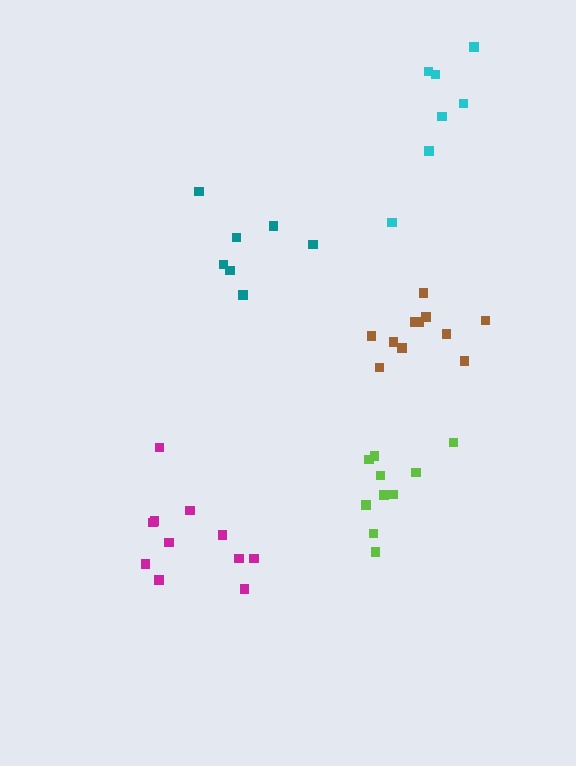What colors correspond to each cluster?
The clusters are colored: cyan, teal, lime, brown, magenta.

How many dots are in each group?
Group 1: 7 dots, Group 2: 7 dots, Group 3: 10 dots, Group 4: 11 dots, Group 5: 11 dots (46 total).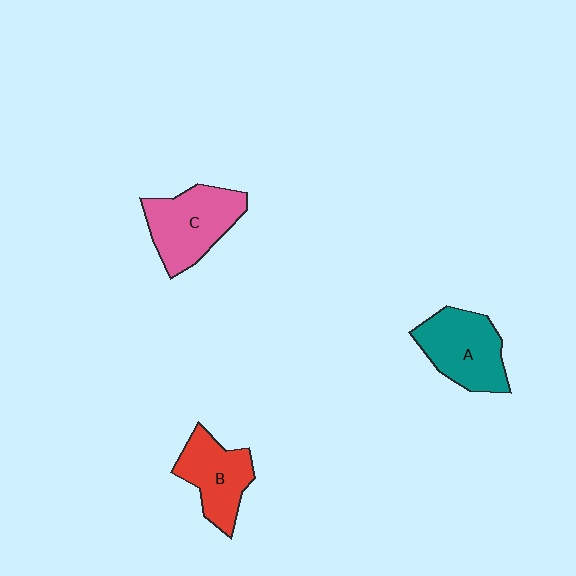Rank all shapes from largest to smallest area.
From largest to smallest: C (pink), A (teal), B (red).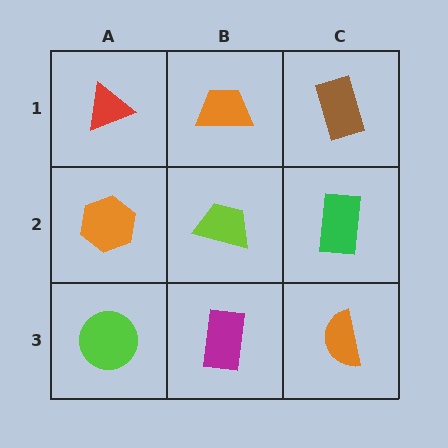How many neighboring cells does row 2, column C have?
3.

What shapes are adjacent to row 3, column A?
An orange hexagon (row 2, column A), a magenta rectangle (row 3, column B).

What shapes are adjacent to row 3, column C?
A green rectangle (row 2, column C), a magenta rectangle (row 3, column B).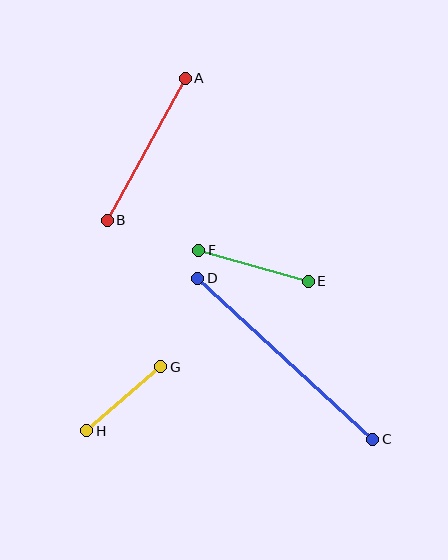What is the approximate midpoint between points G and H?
The midpoint is at approximately (124, 399) pixels.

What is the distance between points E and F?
The distance is approximately 114 pixels.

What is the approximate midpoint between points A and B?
The midpoint is at approximately (146, 149) pixels.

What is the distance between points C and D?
The distance is approximately 238 pixels.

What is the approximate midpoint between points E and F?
The midpoint is at approximately (254, 266) pixels.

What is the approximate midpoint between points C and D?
The midpoint is at approximately (285, 359) pixels.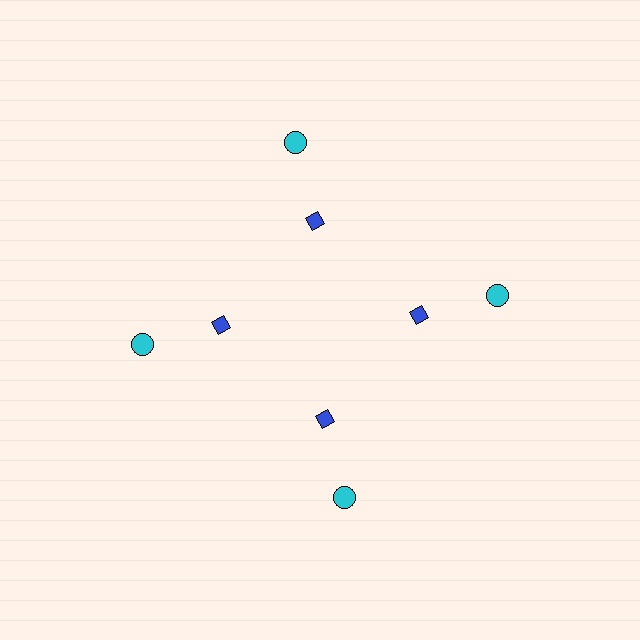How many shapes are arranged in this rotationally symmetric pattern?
There are 8 shapes, arranged in 4 groups of 2.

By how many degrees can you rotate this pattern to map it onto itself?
The pattern maps onto itself every 90 degrees of rotation.